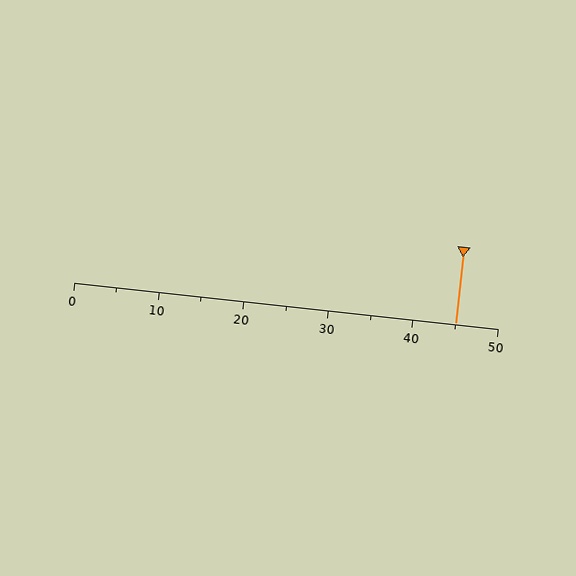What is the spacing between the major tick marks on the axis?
The major ticks are spaced 10 apart.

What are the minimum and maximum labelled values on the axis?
The axis runs from 0 to 50.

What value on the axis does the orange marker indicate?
The marker indicates approximately 45.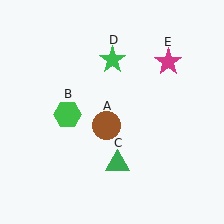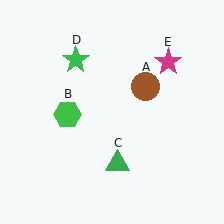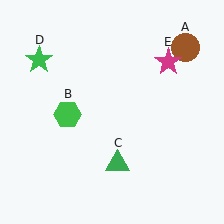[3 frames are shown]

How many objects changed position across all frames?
2 objects changed position: brown circle (object A), green star (object D).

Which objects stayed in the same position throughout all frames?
Green hexagon (object B) and green triangle (object C) and magenta star (object E) remained stationary.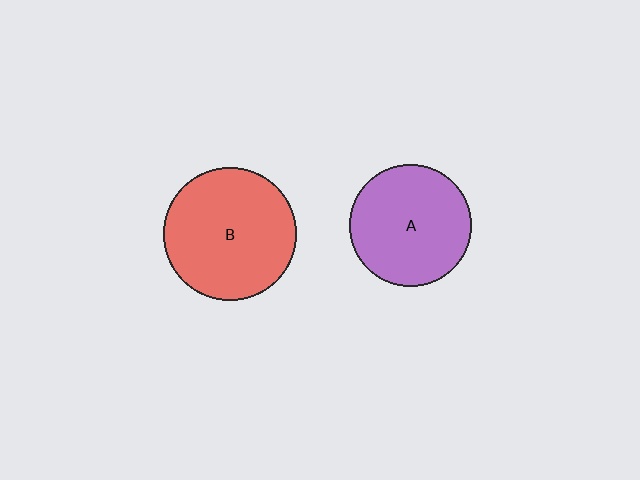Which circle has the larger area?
Circle B (red).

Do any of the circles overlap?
No, none of the circles overlap.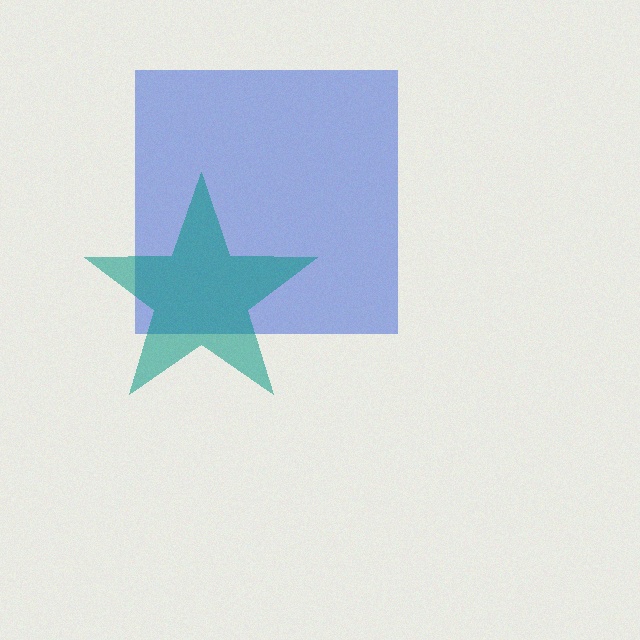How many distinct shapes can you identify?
There are 2 distinct shapes: a blue square, a teal star.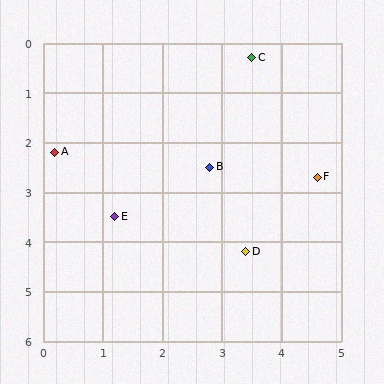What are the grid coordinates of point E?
Point E is at approximately (1.2, 3.5).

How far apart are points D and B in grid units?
Points D and B are about 1.8 grid units apart.